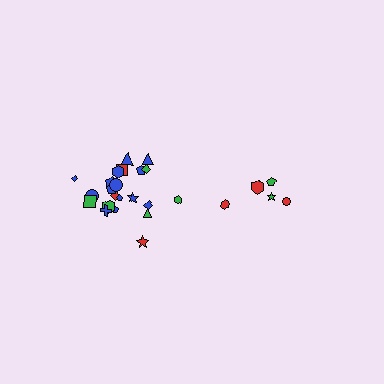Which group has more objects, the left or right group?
The left group.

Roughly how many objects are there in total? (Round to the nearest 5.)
Roughly 25 objects in total.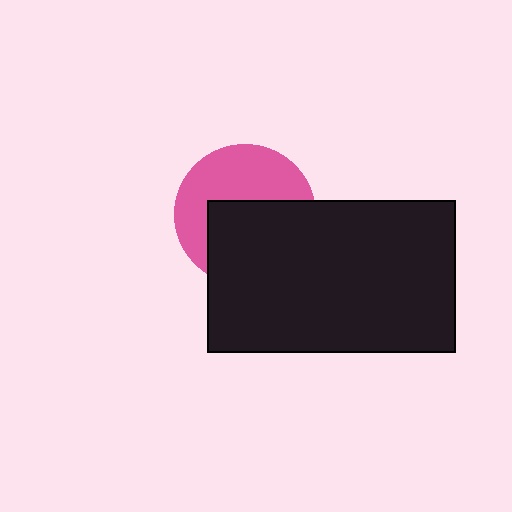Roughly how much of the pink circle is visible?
About half of it is visible (roughly 49%).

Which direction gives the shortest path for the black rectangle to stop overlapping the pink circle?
Moving down gives the shortest separation.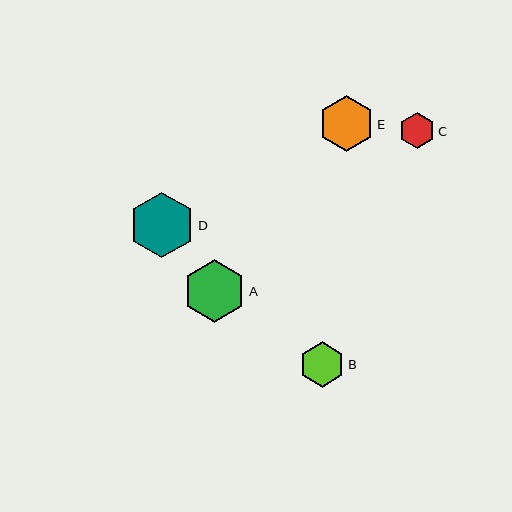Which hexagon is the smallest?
Hexagon C is the smallest with a size of approximately 36 pixels.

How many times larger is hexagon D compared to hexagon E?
Hexagon D is approximately 1.2 times the size of hexagon E.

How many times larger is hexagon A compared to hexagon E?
Hexagon A is approximately 1.1 times the size of hexagon E.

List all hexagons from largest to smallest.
From largest to smallest: D, A, E, B, C.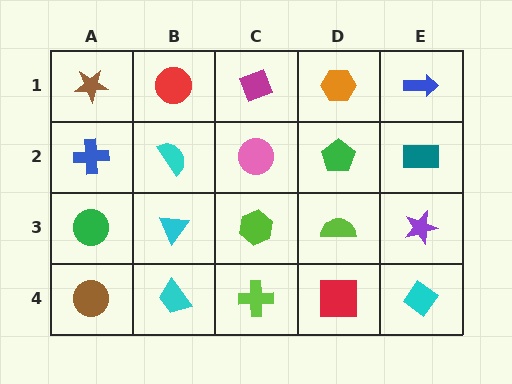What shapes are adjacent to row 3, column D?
A green pentagon (row 2, column D), a red square (row 4, column D), a lime hexagon (row 3, column C), a purple star (row 3, column E).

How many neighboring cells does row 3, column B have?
4.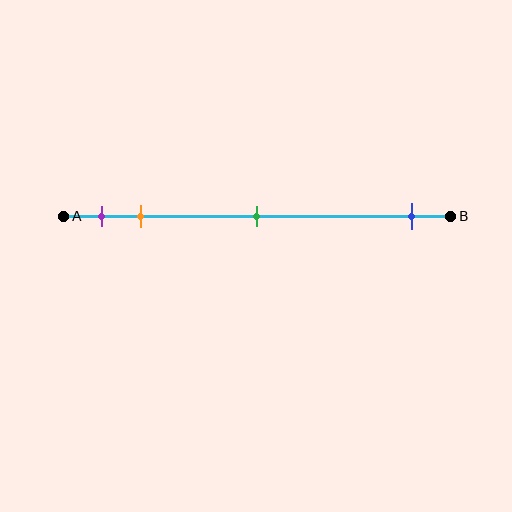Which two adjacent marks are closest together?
The purple and orange marks are the closest adjacent pair.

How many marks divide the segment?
There are 4 marks dividing the segment.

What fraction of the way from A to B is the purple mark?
The purple mark is approximately 10% (0.1) of the way from A to B.